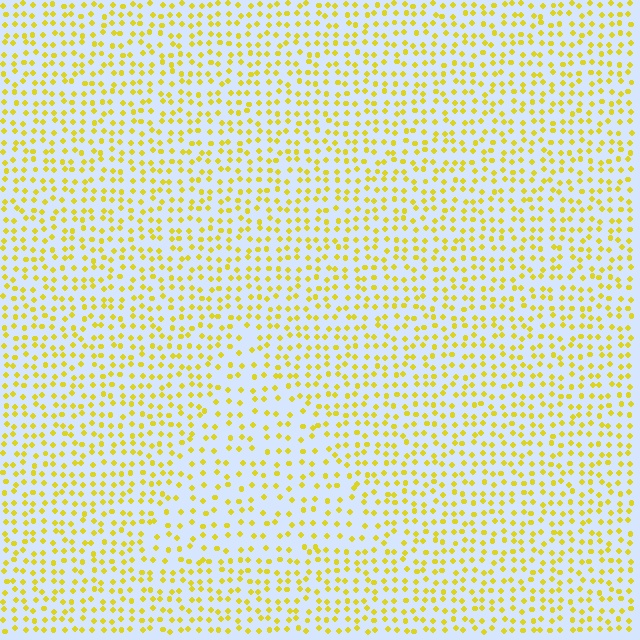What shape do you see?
I see a triangle.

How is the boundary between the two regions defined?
The boundary is defined by a change in element density (approximately 1.6x ratio). All elements are the same color, size, and shape.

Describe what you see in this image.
The image contains small yellow elements arranged at two different densities. A triangle-shaped region is visible where the elements are less densely packed than the surrounding area.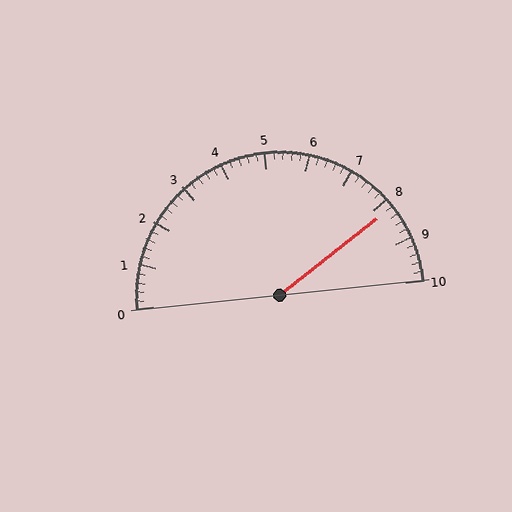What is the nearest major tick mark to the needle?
The nearest major tick mark is 8.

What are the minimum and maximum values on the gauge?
The gauge ranges from 0 to 10.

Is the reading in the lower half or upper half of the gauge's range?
The reading is in the upper half of the range (0 to 10).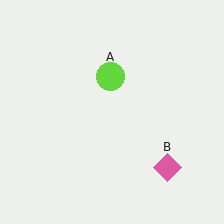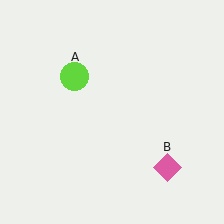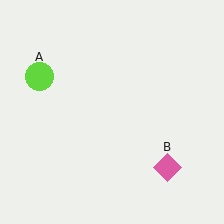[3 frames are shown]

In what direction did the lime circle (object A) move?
The lime circle (object A) moved left.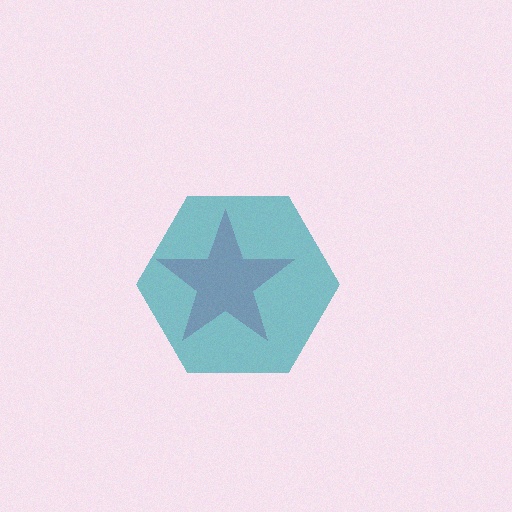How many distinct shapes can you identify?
There are 2 distinct shapes: a pink star, a teal hexagon.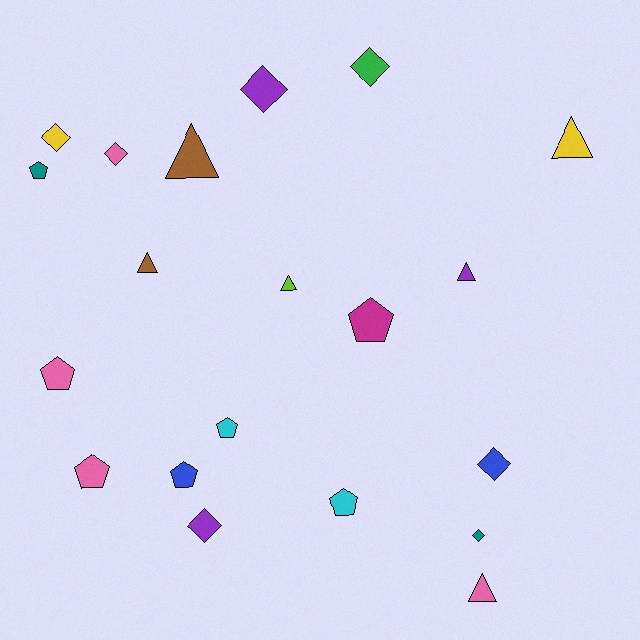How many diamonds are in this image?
There are 7 diamonds.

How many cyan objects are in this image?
There are 2 cyan objects.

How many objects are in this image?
There are 20 objects.